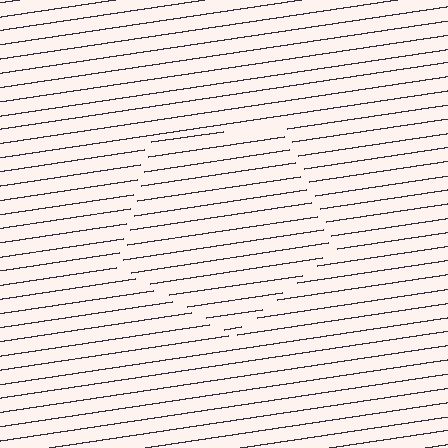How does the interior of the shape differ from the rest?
The interior of the shape contains the same grating, shifted by half a period — the contour is defined by the phase discontinuity where line-ends from the inner and outer gratings abut.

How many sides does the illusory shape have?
5 sides — the line-ends trace a pentagon.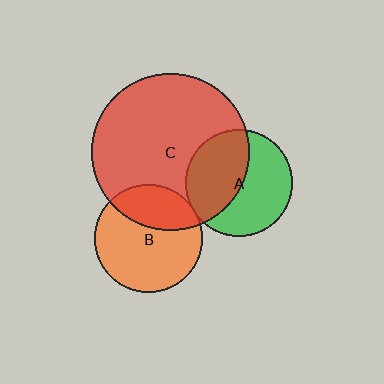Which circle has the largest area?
Circle C (red).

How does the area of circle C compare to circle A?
Approximately 2.1 times.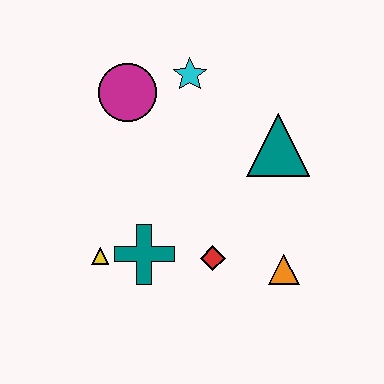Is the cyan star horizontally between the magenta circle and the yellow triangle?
No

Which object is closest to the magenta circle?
The cyan star is closest to the magenta circle.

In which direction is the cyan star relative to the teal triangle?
The cyan star is to the left of the teal triangle.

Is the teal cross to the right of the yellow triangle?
Yes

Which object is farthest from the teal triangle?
The yellow triangle is farthest from the teal triangle.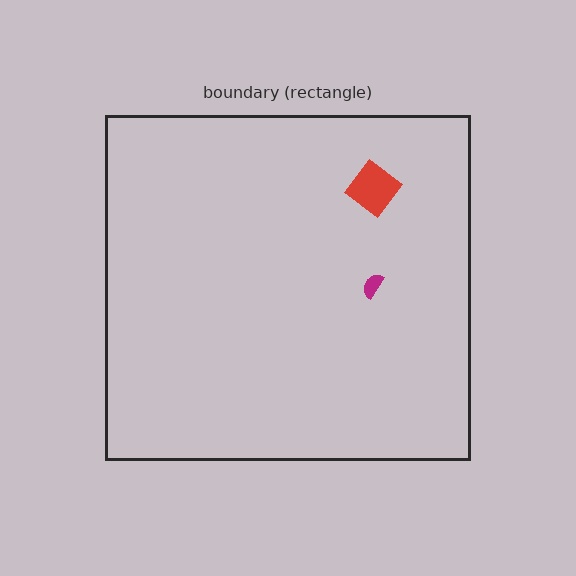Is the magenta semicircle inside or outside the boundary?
Inside.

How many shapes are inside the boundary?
2 inside, 0 outside.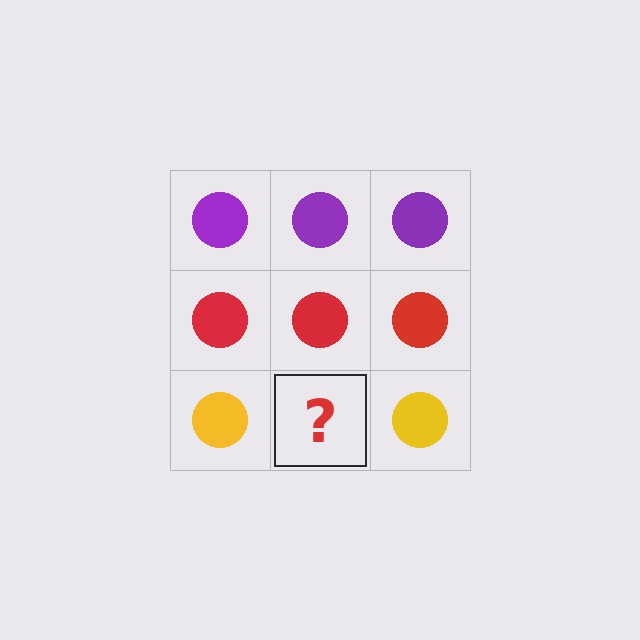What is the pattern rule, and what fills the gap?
The rule is that each row has a consistent color. The gap should be filled with a yellow circle.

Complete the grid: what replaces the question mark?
The question mark should be replaced with a yellow circle.